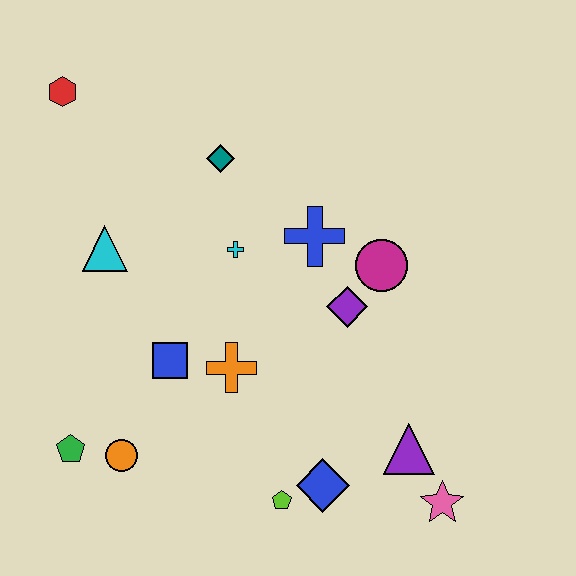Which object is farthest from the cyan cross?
The pink star is farthest from the cyan cross.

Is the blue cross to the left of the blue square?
No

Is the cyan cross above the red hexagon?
No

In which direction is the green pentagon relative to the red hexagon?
The green pentagon is below the red hexagon.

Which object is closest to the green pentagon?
The orange circle is closest to the green pentagon.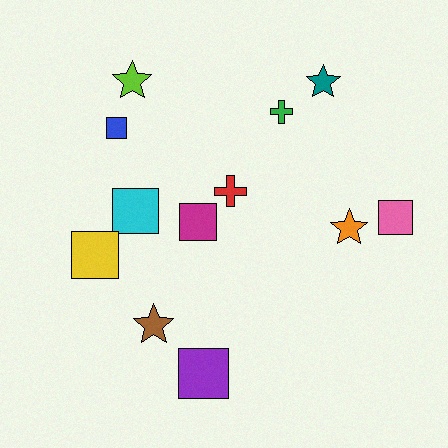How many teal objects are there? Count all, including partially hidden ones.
There is 1 teal object.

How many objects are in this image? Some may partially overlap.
There are 12 objects.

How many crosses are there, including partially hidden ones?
There are 2 crosses.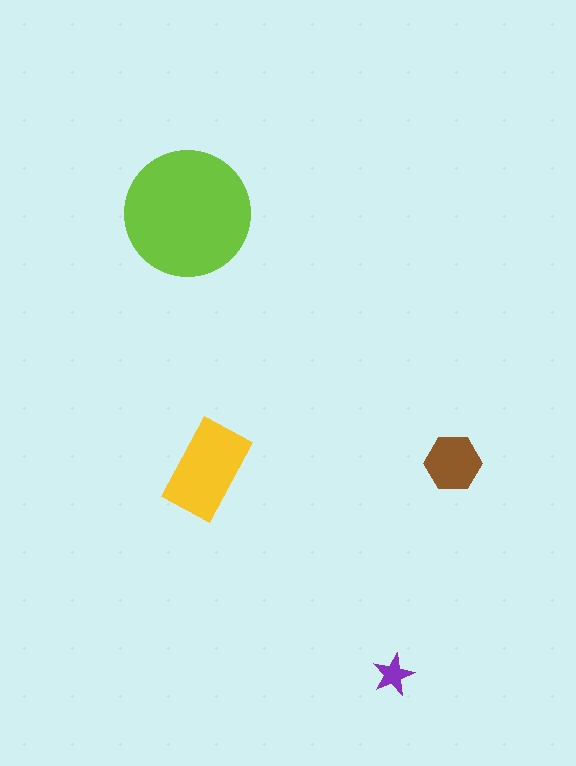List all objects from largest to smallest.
The lime circle, the yellow rectangle, the brown hexagon, the purple star.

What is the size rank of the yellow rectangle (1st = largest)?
2nd.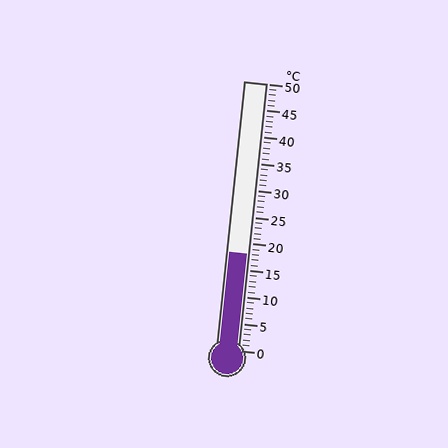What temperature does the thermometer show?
The thermometer shows approximately 18°C.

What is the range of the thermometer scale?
The thermometer scale ranges from 0°C to 50°C.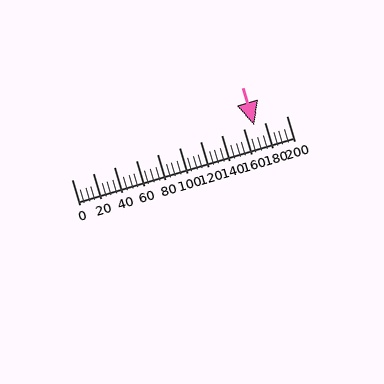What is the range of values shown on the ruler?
The ruler shows values from 0 to 200.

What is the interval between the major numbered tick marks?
The major tick marks are spaced 20 units apart.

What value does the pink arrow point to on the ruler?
The pink arrow points to approximately 170.